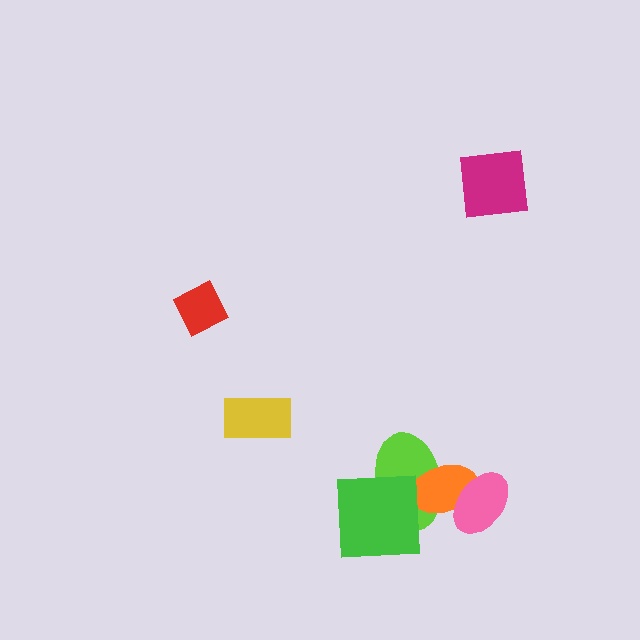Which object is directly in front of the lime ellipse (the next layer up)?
The orange ellipse is directly in front of the lime ellipse.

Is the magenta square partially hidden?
No, no other shape covers it.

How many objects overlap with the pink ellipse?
2 objects overlap with the pink ellipse.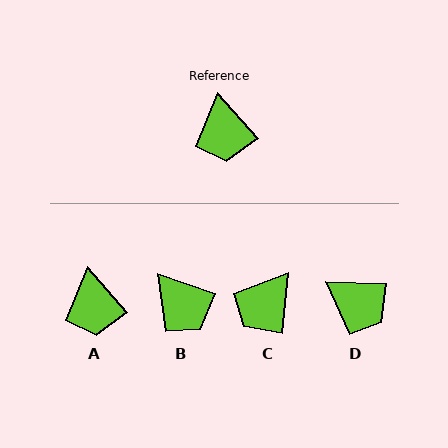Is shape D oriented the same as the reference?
No, it is off by about 47 degrees.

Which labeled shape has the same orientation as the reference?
A.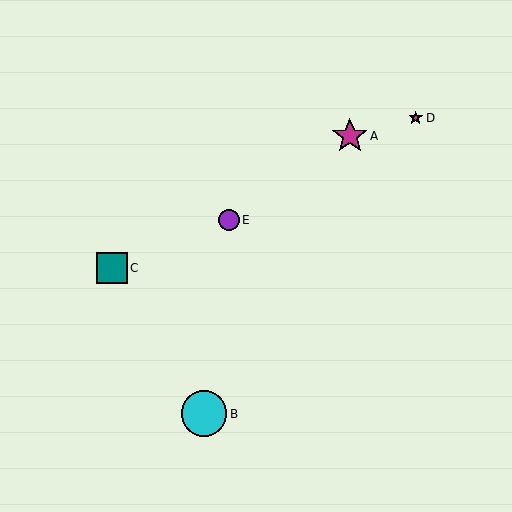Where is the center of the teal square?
The center of the teal square is at (112, 268).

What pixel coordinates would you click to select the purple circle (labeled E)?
Click at (229, 220) to select the purple circle E.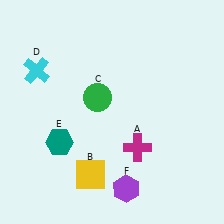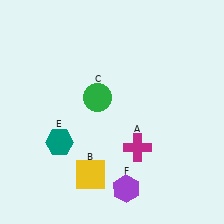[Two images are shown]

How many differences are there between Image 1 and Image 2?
There is 1 difference between the two images.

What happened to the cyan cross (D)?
The cyan cross (D) was removed in Image 2. It was in the top-left area of Image 1.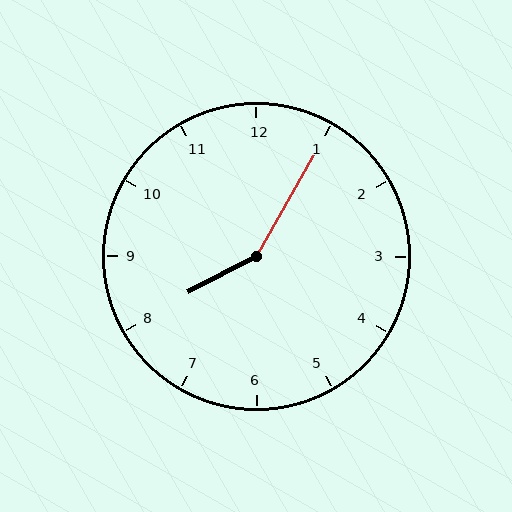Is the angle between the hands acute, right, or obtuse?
It is obtuse.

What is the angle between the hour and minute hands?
Approximately 148 degrees.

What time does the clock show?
8:05.